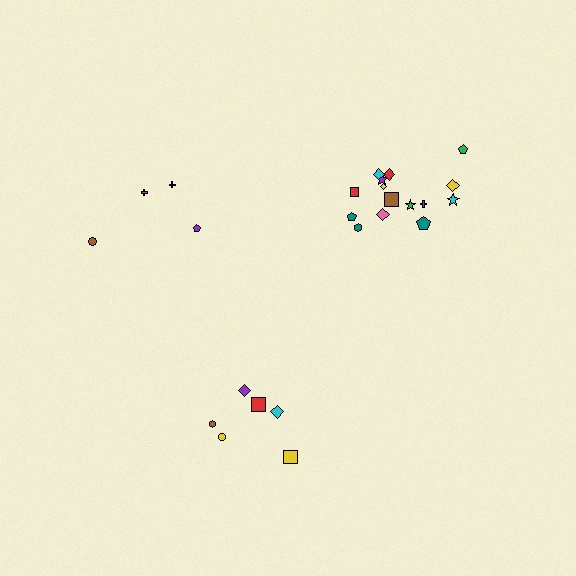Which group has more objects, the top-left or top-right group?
The top-right group.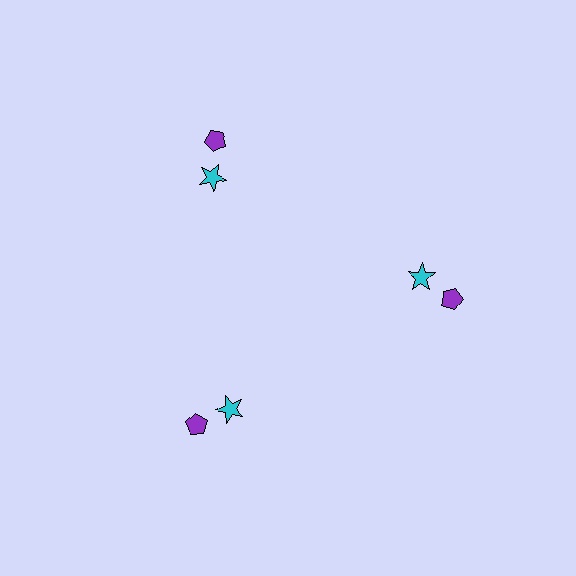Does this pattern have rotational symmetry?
Yes, this pattern has 3-fold rotational symmetry. It looks the same after rotating 120 degrees around the center.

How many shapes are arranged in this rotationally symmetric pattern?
There are 6 shapes, arranged in 3 groups of 2.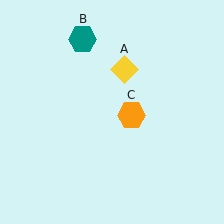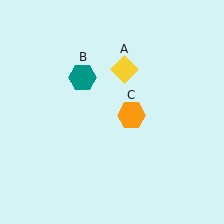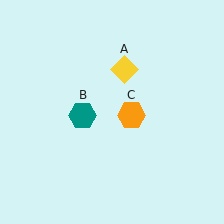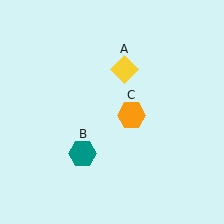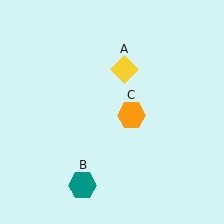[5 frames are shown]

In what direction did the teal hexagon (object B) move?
The teal hexagon (object B) moved down.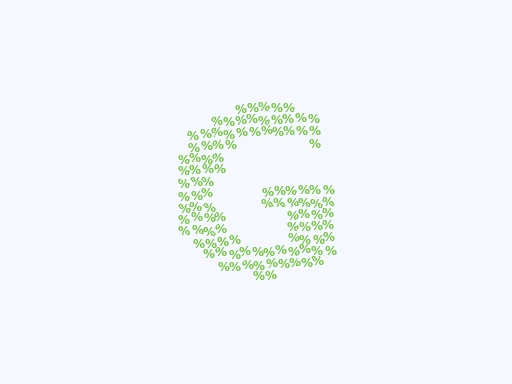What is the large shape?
The large shape is the letter G.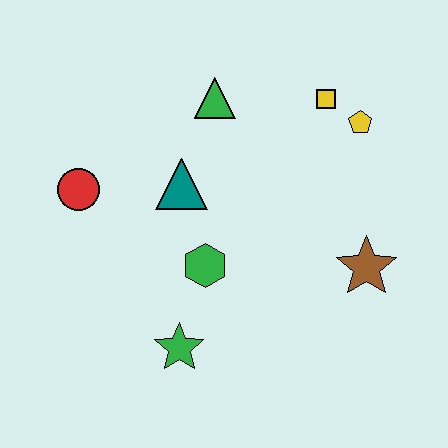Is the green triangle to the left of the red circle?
No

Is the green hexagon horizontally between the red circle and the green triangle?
Yes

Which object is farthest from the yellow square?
The green star is farthest from the yellow square.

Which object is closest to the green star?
The green hexagon is closest to the green star.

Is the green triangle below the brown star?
No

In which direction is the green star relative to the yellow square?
The green star is below the yellow square.